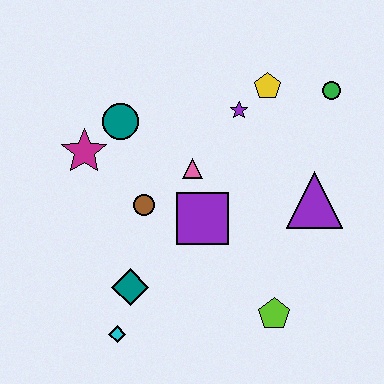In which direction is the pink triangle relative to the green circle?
The pink triangle is to the left of the green circle.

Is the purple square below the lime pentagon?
No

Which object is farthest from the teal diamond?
The green circle is farthest from the teal diamond.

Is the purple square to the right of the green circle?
No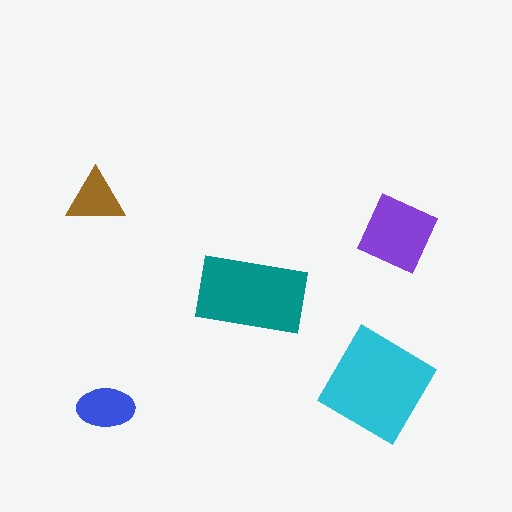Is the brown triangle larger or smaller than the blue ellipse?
Smaller.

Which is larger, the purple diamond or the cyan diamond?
The cyan diamond.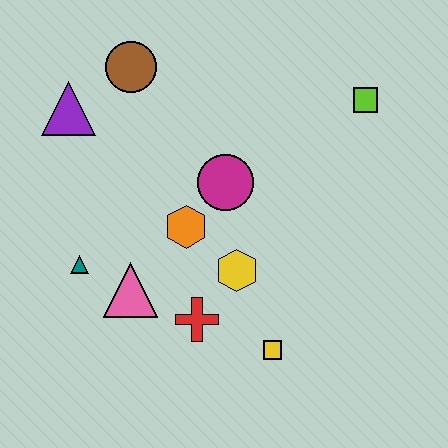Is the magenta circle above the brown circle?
No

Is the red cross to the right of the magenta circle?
No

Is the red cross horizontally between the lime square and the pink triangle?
Yes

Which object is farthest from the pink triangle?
The lime square is farthest from the pink triangle.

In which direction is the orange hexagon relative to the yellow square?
The orange hexagon is above the yellow square.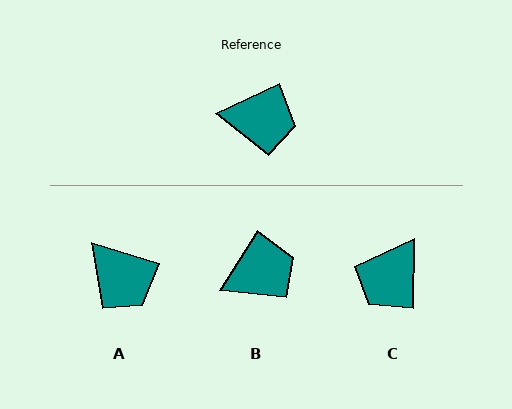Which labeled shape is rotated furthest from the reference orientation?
C, about 117 degrees away.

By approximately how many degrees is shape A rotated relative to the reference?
Approximately 42 degrees clockwise.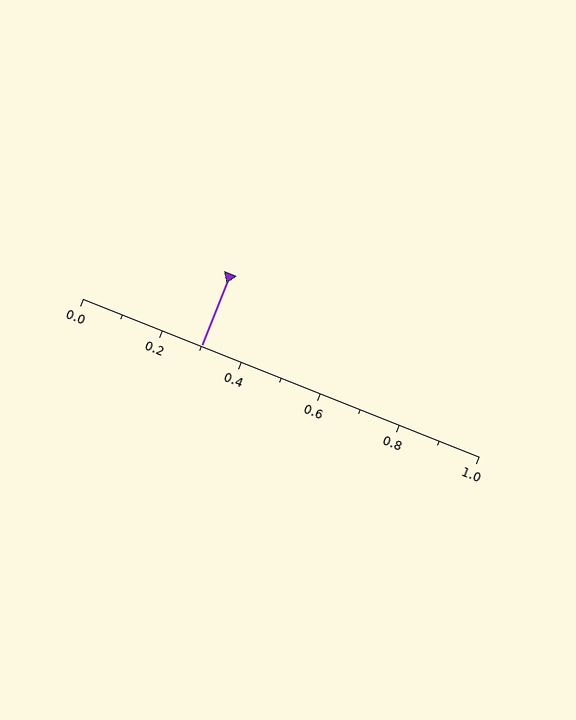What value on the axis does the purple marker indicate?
The marker indicates approximately 0.3.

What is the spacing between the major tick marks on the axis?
The major ticks are spaced 0.2 apart.